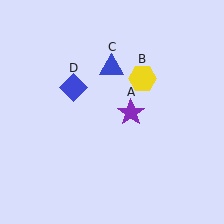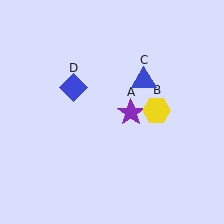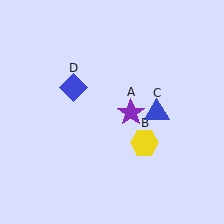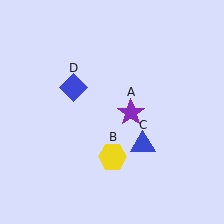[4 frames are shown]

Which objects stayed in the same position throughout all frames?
Purple star (object A) and blue diamond (object D) remained stationary.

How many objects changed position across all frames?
2 objects changed position: yellow hexagon (object B), blue triangle (object C).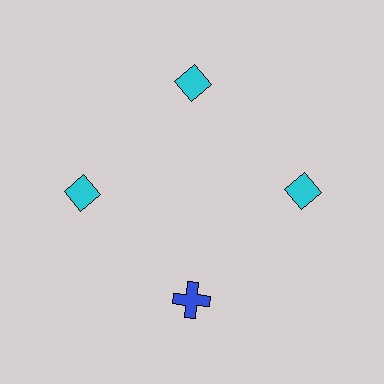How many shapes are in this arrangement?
There are 4 shapes arranged in a ring pattern.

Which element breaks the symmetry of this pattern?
The blue cross at roughly the 6 o'clock position breaks the symmetry. All other shapes are cyan diamonds.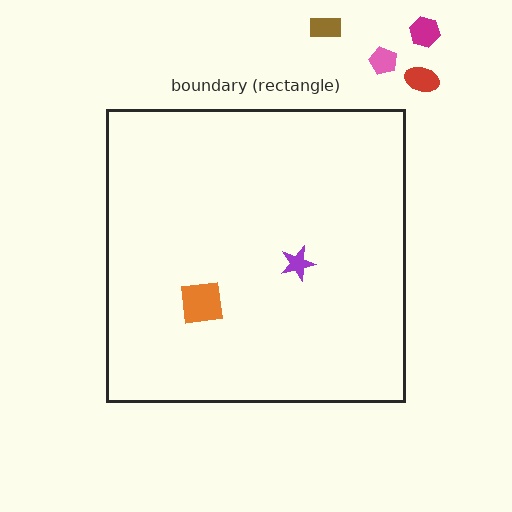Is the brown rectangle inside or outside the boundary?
Outside.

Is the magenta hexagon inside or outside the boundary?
Outside.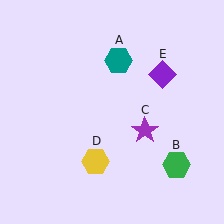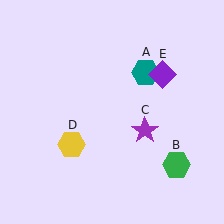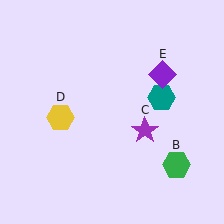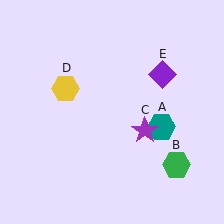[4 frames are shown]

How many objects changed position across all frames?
2 objects changed position: teal hexagon (object A), yellow hexagon (object D).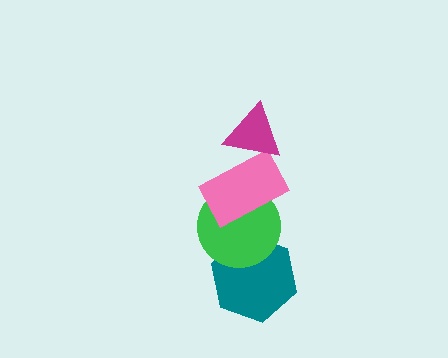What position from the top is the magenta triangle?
The magenta triangle is 1st from the top.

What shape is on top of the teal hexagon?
The green circle is on top of the teal hexagon.